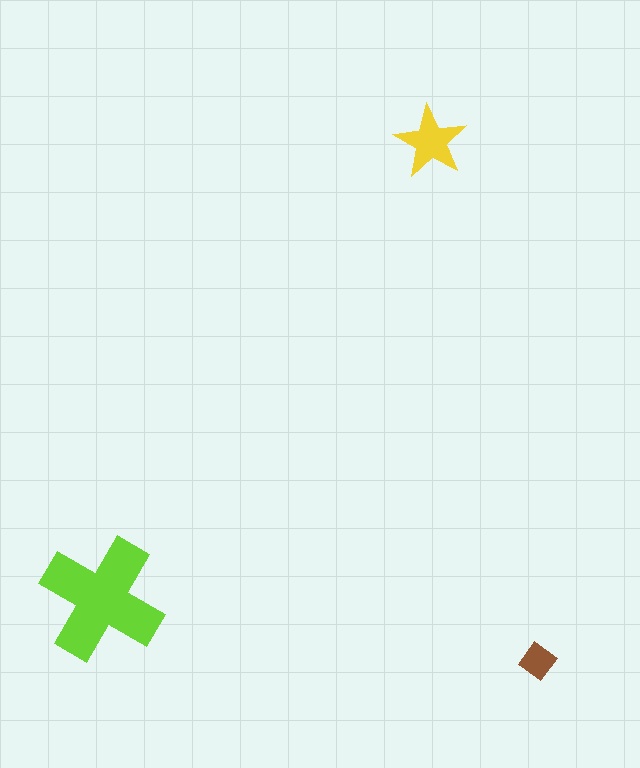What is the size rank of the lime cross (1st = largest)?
1st.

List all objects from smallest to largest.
The brown diamond, the yellow star, the lime cross.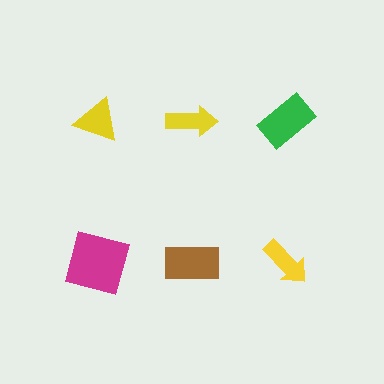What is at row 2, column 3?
A yellow arrow.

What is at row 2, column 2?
A brown rectangle.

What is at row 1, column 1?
A yellow triangle.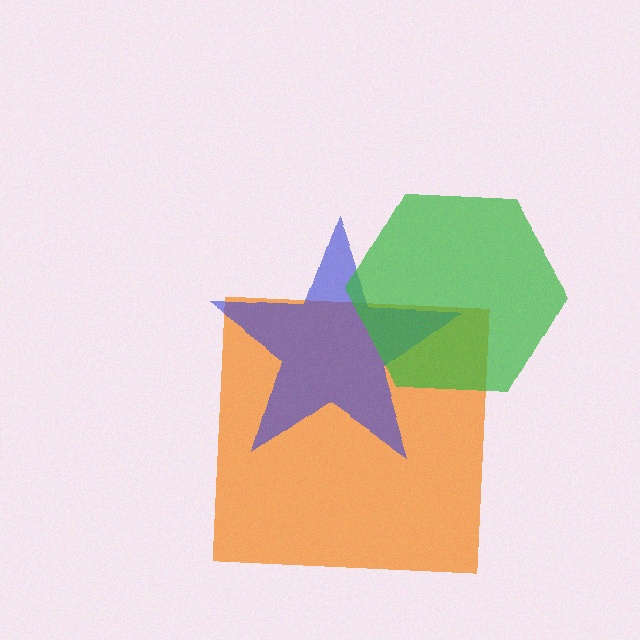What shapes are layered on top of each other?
The layered shapes are: an orange square, a blue star, a green hexagon.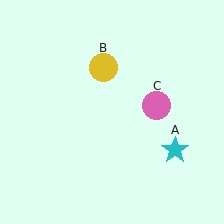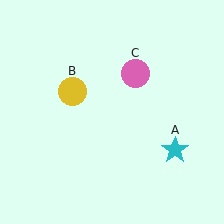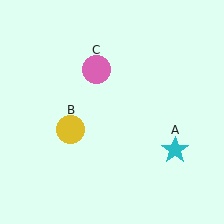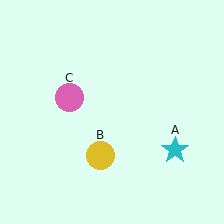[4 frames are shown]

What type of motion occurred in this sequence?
The yellow circle (object B), pink circle (object C) rotated counterclockwise around the center of the scene.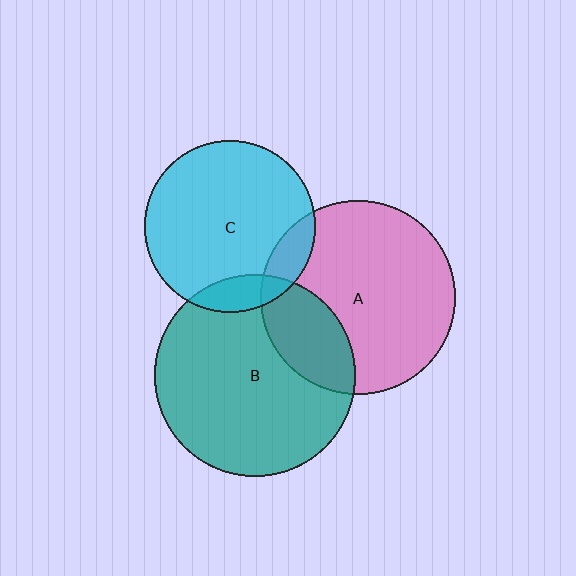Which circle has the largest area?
Circle B (teal).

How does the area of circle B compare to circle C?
Approximately 1.4 times.